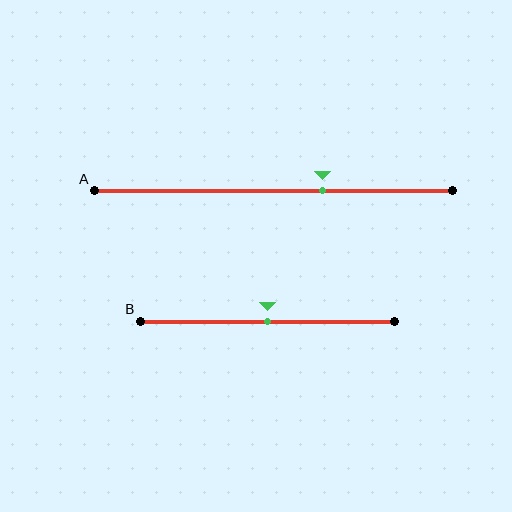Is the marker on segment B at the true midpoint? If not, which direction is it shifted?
Yes, the marker on segment B is at the true midpoint.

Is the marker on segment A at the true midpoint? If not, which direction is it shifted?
No, the marker on segment A is shifted to the right by about 14% of the segment length.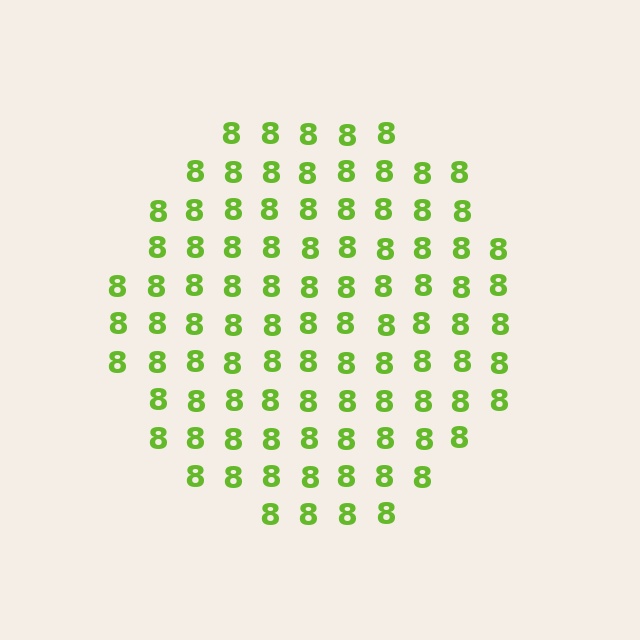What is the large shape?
The large shape is a circle.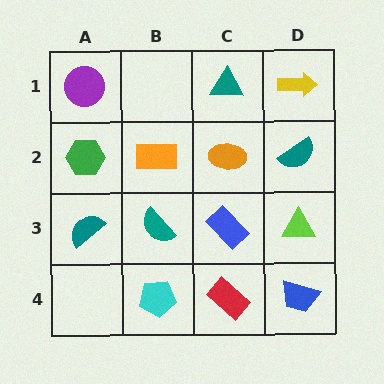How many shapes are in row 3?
4 shapes.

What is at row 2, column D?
A teal semicircle.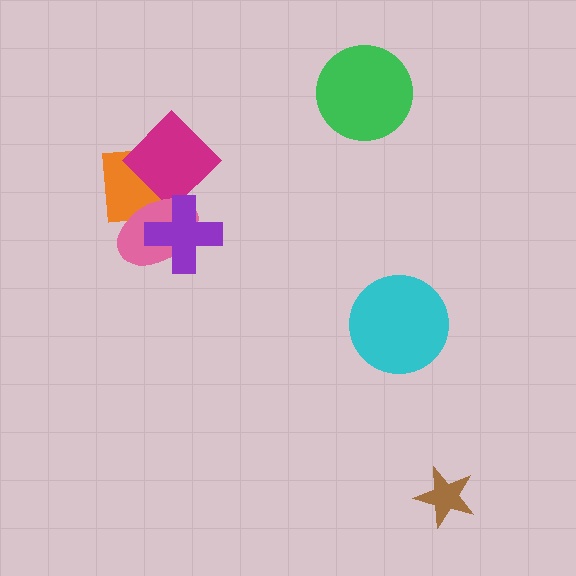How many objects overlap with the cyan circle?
0 objects overlap with the cyan circle.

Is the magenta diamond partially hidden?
Yes, it is partially covered by another shape.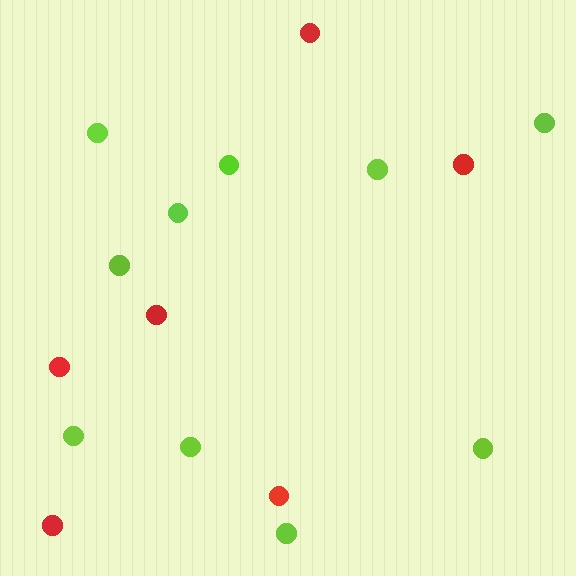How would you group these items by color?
There are 2 groups: one group of red circles (6) and one group of lime circles (10).